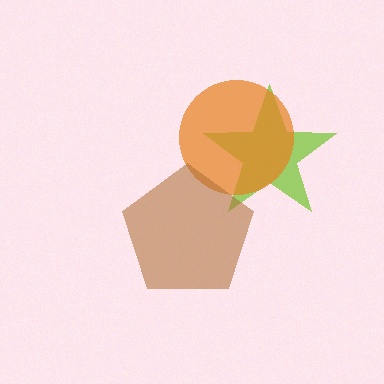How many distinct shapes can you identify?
There are 3 distinct shapes: a lime star, an orange circle, a brown pentagon.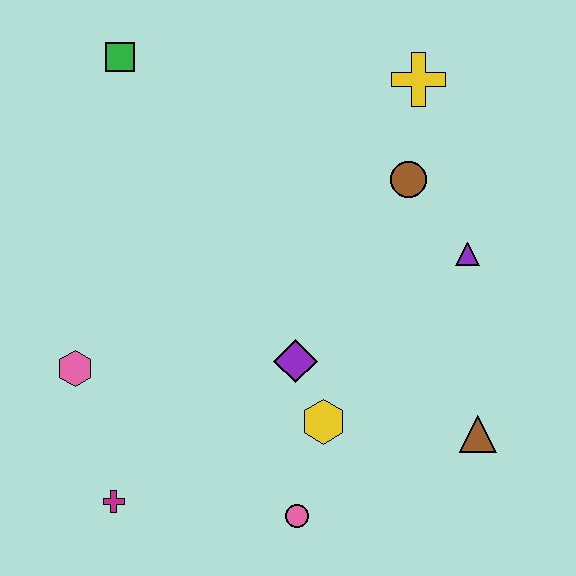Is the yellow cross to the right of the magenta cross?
Yes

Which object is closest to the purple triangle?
The brown circle is closest to the purple triangle.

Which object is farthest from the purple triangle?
The magenta cross is farthest from the purple triangle.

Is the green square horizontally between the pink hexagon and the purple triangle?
Yes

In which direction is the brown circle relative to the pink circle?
The brown circle is above the pink circle.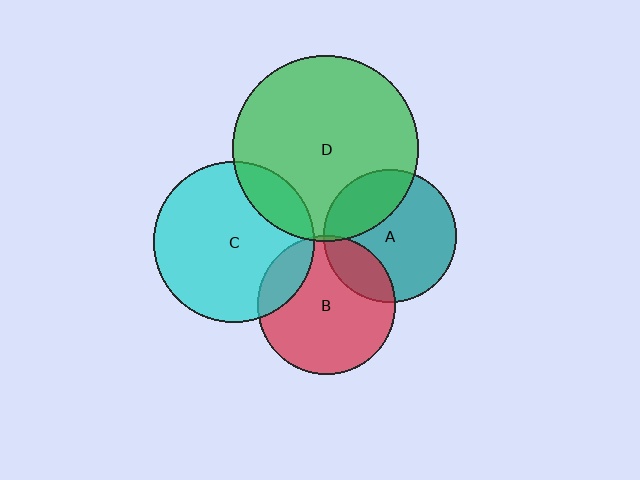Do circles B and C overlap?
Yes.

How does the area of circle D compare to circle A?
Approximately 2.0 times.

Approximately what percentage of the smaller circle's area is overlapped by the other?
Approximately 15%.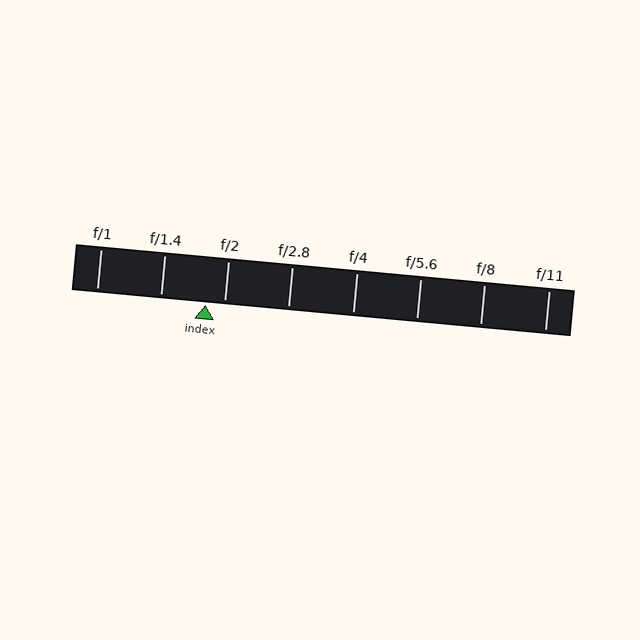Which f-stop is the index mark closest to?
The index mark is closest to f/2.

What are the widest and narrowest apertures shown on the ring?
The widest aperture shown is f/1 and the narrowest is f/11.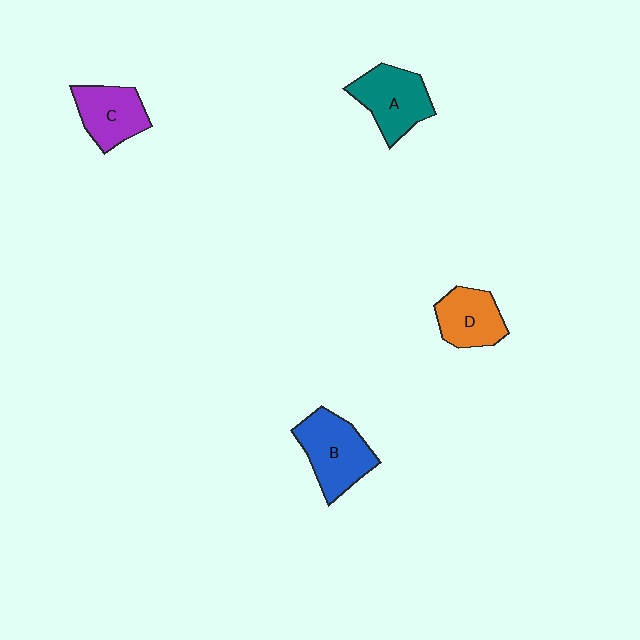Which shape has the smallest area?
Shape D (orange).